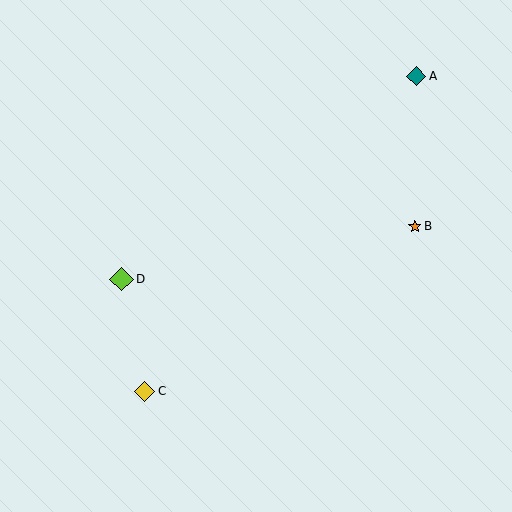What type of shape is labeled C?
Shape C is a yellow diamond.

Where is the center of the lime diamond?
The center of the lime diamond is at (121, 279).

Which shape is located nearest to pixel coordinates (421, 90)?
The teal diamond (labeled A) at (416, 76) is nearest to that location.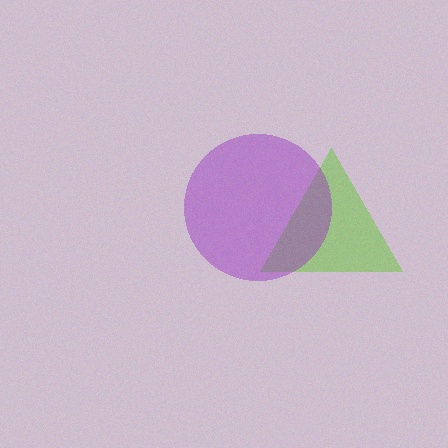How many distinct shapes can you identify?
There are 2 distinct shapes: a lime triangle, a purple circle.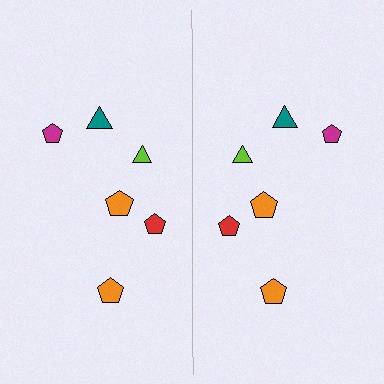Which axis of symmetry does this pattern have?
The pattern has a vertical axis of symmetry running through the center of the image.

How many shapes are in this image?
There are 12 shapes in this image.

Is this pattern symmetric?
Yes, this pattern has bilateral (reflection) symmetry.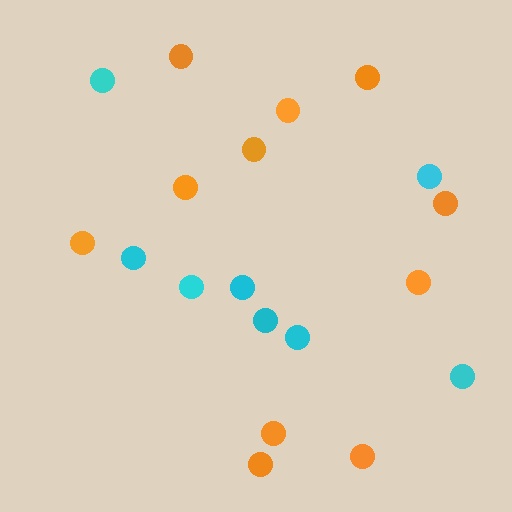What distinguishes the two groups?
There are 2 groups: one group of cyan circles (8) and one group of orange circles (11).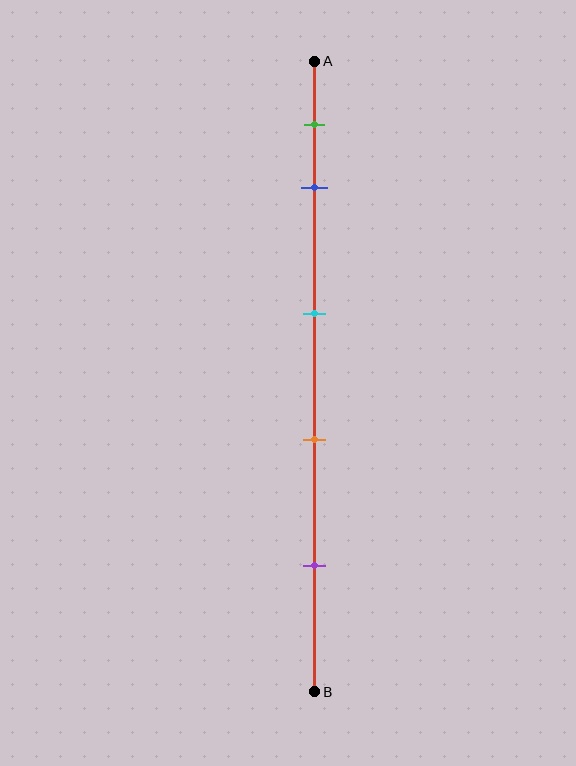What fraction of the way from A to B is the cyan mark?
The cyan mark is approximately 40% (0.4) of the way from A to B.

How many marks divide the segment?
There are 5 marks dividing the segment.